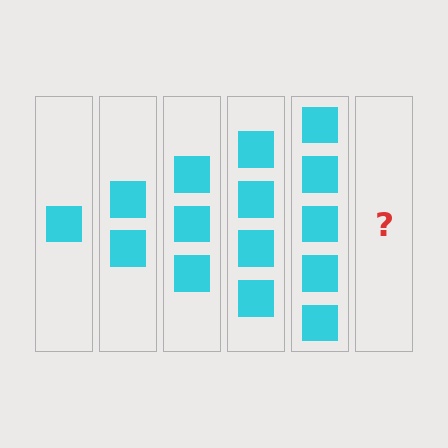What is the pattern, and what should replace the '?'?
The pattern is that each step adds one more square. The '?' should be 6 squares.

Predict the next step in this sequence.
The next step is 6 squares.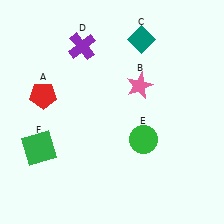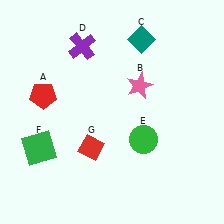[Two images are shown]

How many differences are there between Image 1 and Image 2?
There is 1 difference between the two images.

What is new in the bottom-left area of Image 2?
A red diamond (G) was added in the bottom-left area of Image 2.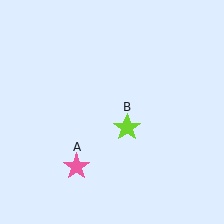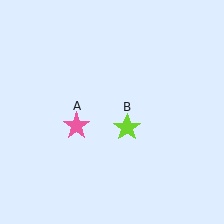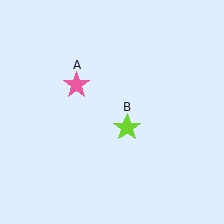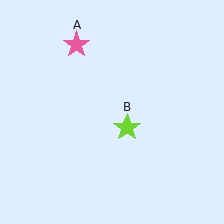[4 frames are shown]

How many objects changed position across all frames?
1 object changed position: pink star (object A).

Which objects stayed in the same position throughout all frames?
Lime star (object B) remained stationary.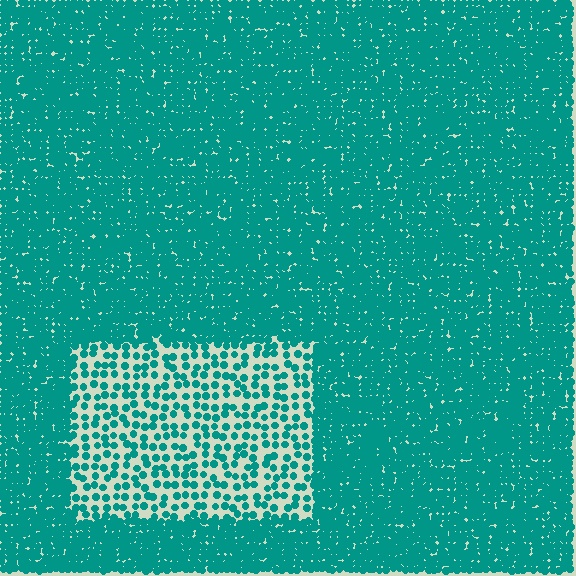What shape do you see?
I see a rectangle.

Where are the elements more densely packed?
The elements are more densely packed outside the rectangle boundary.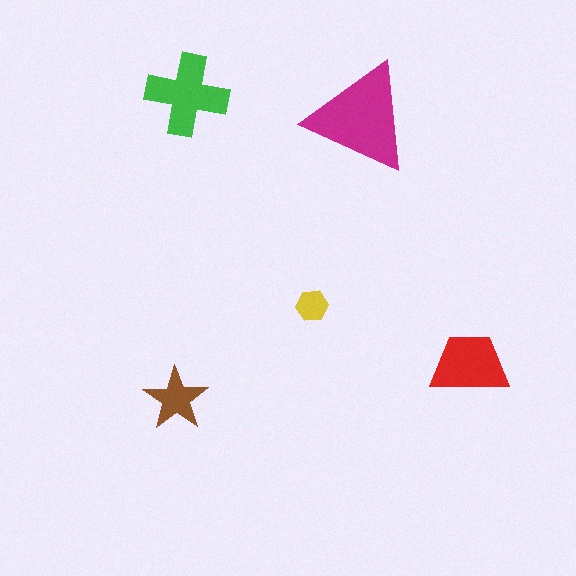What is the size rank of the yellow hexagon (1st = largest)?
5th.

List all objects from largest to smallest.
The magenta triangle, the green cross, the red trapezoid, the brown star, the yellow hexagon.